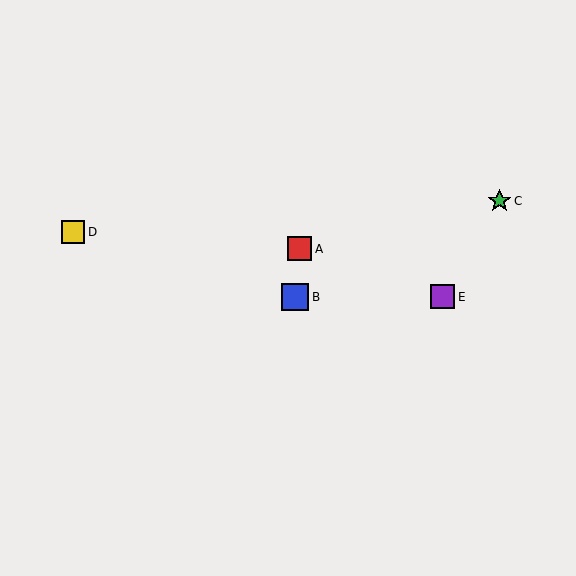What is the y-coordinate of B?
Object B is at y≈297.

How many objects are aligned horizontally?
2 objects (B, E) are aligned horizontally.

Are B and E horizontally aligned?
Yes, both are at y≈297.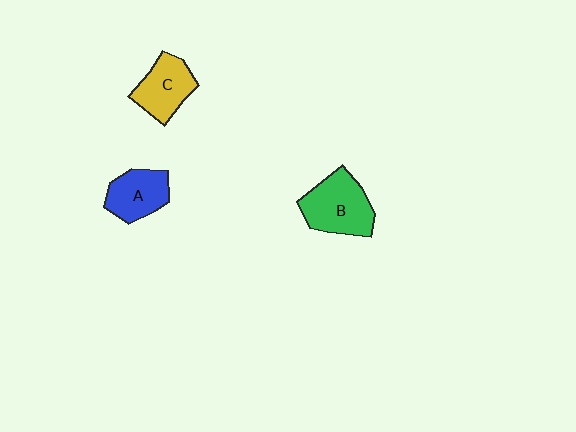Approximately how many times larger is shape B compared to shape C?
Approximately 1.3 times.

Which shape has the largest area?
Shape B (green).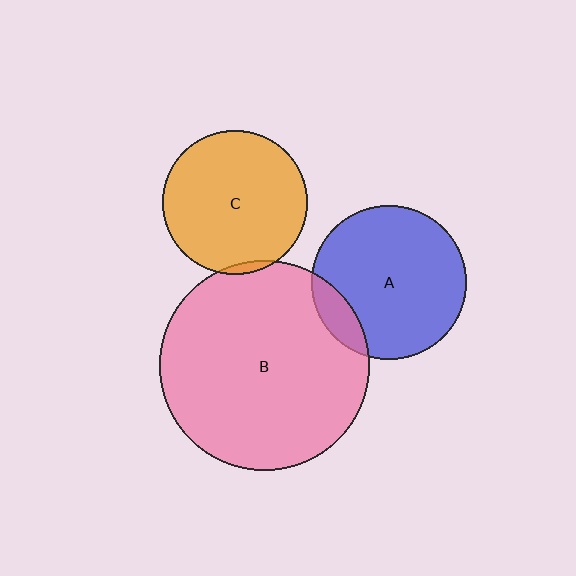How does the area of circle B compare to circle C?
Approximately 2.1 times.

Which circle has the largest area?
Circle B (pink).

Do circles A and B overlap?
Yes.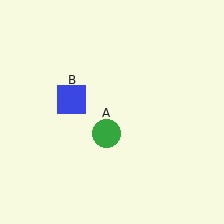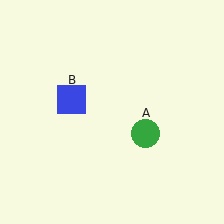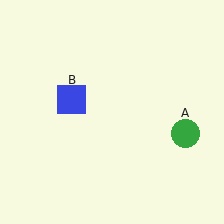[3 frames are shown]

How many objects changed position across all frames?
1 object changed position: green circle (object A).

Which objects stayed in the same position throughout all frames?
Blue square (object B) remained stationary.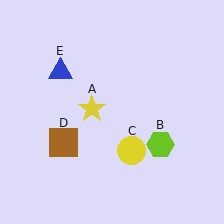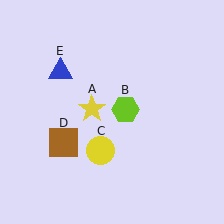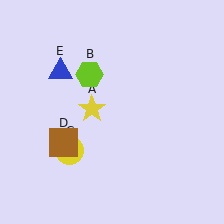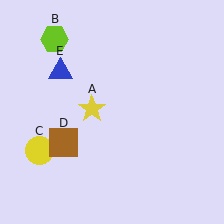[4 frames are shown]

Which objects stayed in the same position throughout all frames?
Yellow star (object A) and brown square (object D) and blue triangle (object E) remained stationary.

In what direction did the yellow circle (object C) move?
The yellow circle (object C) moved left.